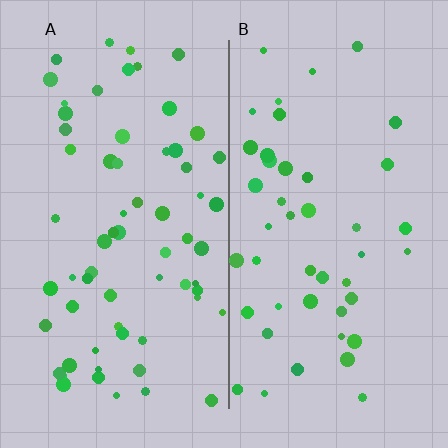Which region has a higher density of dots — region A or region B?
A (the left).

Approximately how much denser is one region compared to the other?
Approximately 1.5× — region A over region B.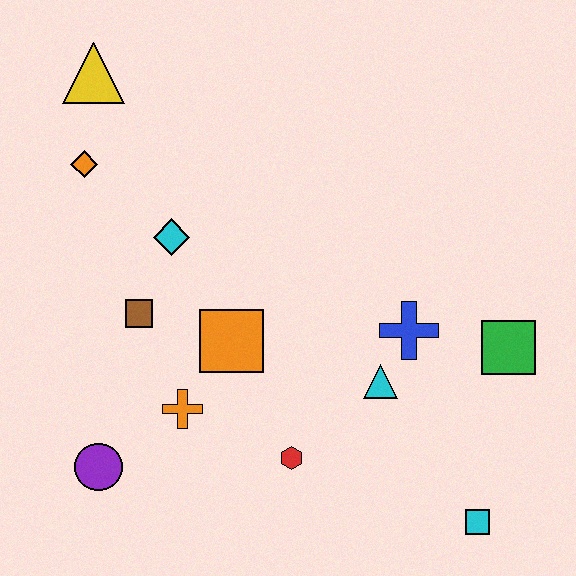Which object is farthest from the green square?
The yellow triangle is farthest from the green square.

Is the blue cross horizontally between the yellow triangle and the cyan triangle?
No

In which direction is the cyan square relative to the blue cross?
The cyan square is below the blue cross.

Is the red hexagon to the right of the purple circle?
Yes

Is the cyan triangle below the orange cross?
No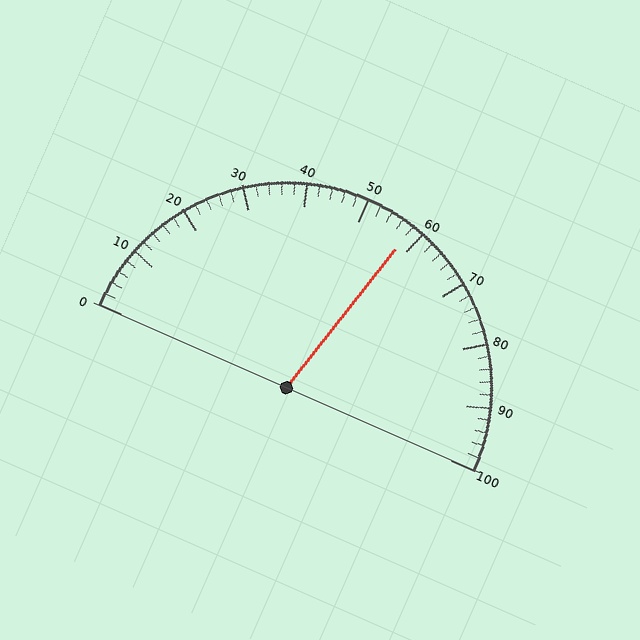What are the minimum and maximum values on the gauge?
The gauge ranges from 0 to 100.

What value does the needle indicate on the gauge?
The needle indicates approximately 58.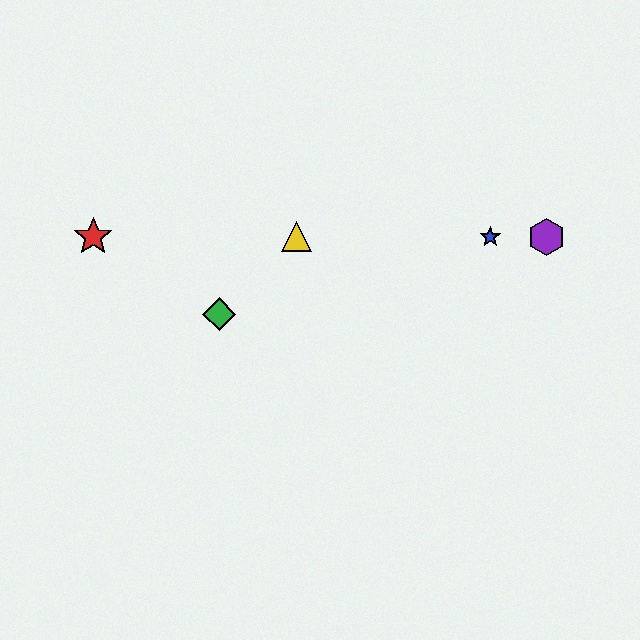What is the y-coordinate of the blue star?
The blue star is at y≈237.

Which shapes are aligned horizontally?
The red star, the blue star, the yellow triangle, the purple hexagon are aligned horizontally.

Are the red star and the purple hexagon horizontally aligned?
Yes, both are at y≈237.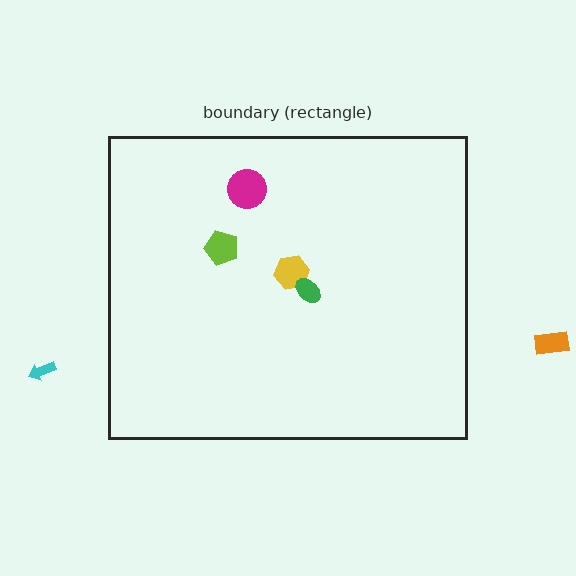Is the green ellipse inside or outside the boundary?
Inside.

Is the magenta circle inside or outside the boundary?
Inside.